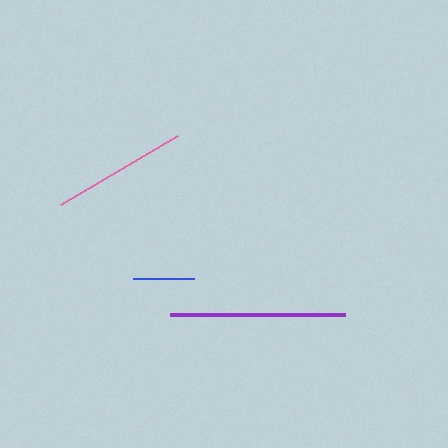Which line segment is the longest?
The purple line is the longest at approximately 175 pixels.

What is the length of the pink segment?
The pink segment is approximately 136 pixels long.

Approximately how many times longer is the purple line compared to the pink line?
The purple line is approximately 1.3 times the length of the pink line.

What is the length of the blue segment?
The blue segment is approximately 62 pixels long.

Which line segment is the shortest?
The blue line is the shortest at approximately 62 pixels.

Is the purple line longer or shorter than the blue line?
The purple line is longer than the blue line.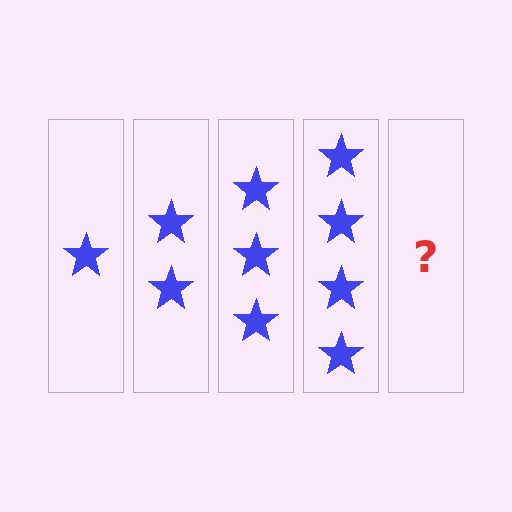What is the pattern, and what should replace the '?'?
The pattern is that each step adds one more star. The '?' should be 5 stars.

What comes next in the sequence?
The next element should be 5 stars.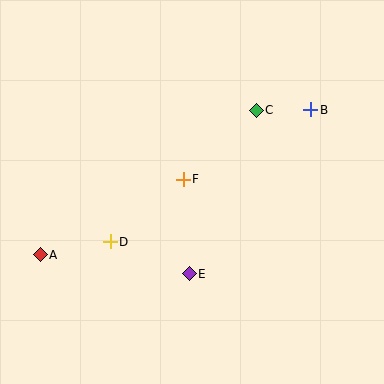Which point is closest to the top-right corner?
Point B is closest to the top-right corner.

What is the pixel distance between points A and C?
The distance between A and C is 260 pixels.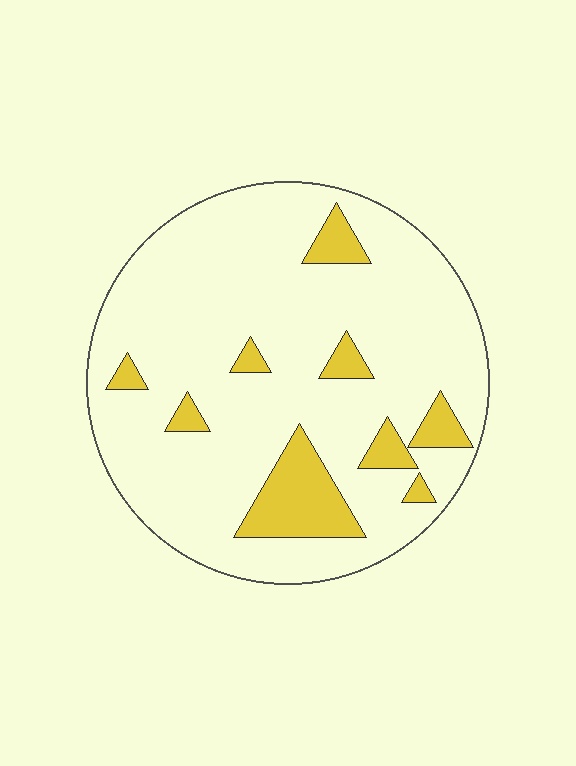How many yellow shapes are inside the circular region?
9.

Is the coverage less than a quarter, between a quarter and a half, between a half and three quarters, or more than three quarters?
Less than a quarter.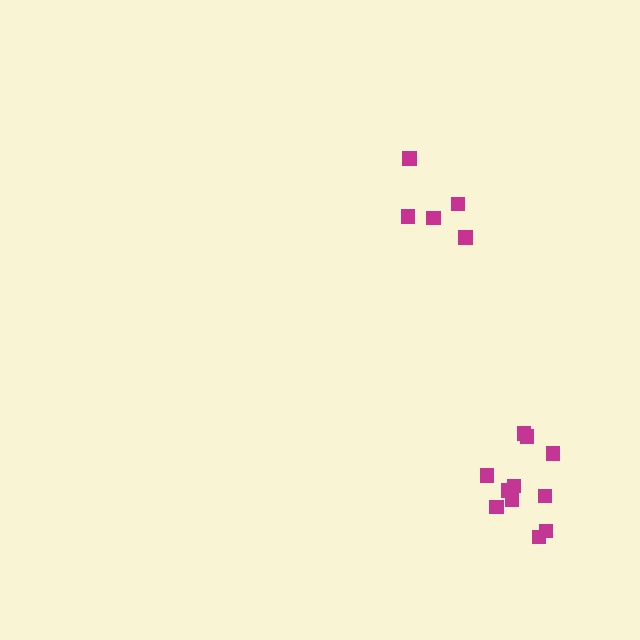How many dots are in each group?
Group 1: 5 dots, Group 2: 11 dots (16 total).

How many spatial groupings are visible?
There are 2 spatial groupings.